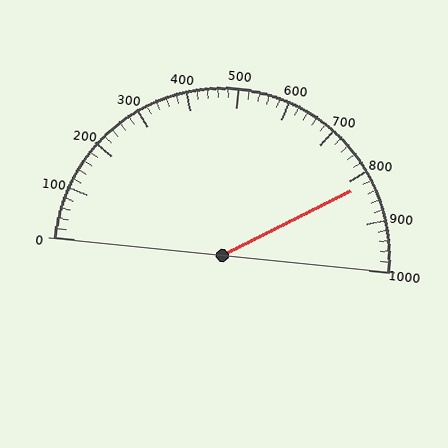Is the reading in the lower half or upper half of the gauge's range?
The reading is in the upper half of the range (0 to 1000).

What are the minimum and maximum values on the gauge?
The gauge ranges from 0 to 1000.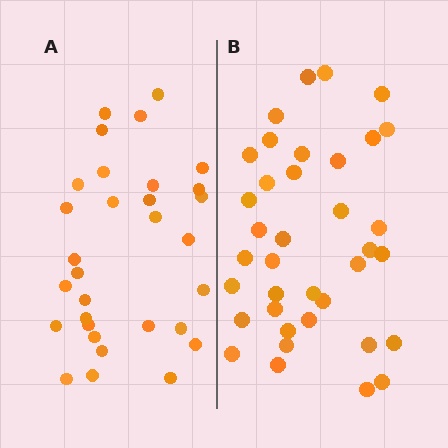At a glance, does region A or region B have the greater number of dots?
Region B (the right region) has more dots.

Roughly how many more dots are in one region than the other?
Region B has about 6 more dots than region A.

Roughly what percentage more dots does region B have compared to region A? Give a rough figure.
About 20% more.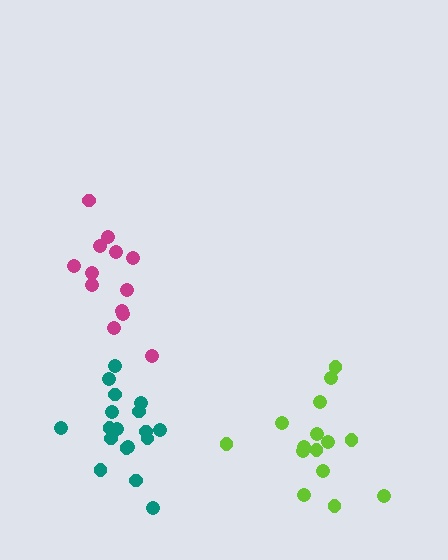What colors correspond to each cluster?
The clusters are colored: magenta, lime, teal.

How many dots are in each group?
Group 1: 13 dots, Group 2: 15 dots, Group 3: 18 dots (46 total).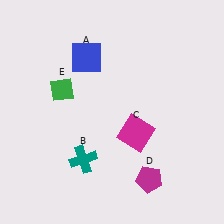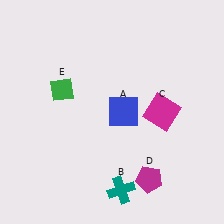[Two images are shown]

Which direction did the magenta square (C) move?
The magenta square (C) moved right.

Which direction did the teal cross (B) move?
The teal cross (B) moved right.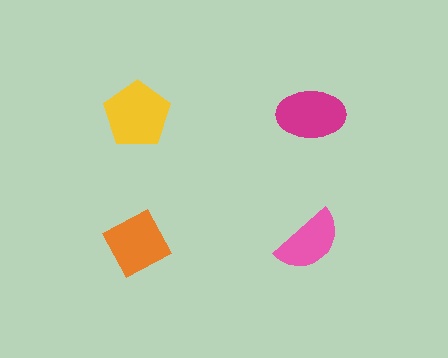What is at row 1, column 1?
A yellow pentagon.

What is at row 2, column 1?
An orange diamond.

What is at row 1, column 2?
A magenta ellipse.